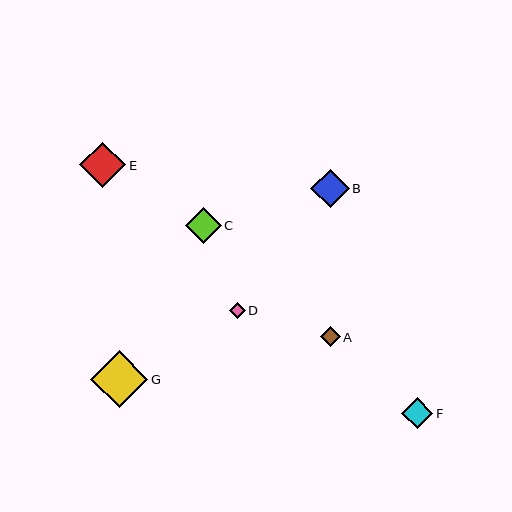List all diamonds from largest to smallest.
From largest to smallest: G, E, B, C, F, A, D.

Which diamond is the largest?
Diamond G is the largest with a size of approximately 57 pixels.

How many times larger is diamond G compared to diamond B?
Diamond G is approximately 1.5 times the size of diamond B.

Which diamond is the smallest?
Diamond D is the smallest with a size of approximately 16 pixels.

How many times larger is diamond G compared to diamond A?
Diamond G is approximately 2.8 times the size of diamond A.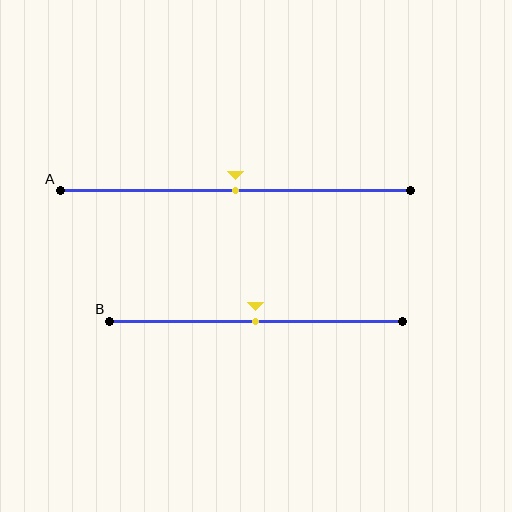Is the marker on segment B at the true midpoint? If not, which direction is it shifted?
Yes, the marker on segment B is at the true midpoint.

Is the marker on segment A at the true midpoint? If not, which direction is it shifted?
Yes, the marker on segment A is at the true midpoint.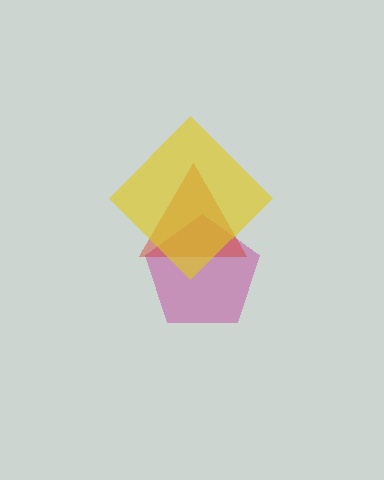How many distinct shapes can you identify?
There are 3 distinct shapes: a magenta pentagon, a red triangle, a yellow diamond.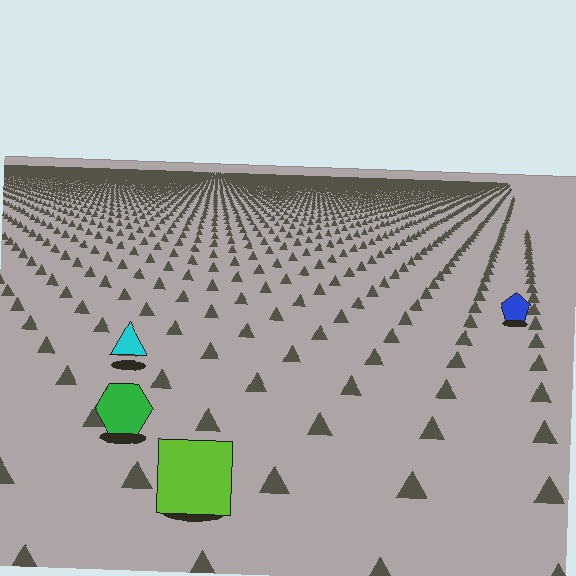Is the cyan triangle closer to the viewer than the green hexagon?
No. The green hexagon is closer — you can tell from the texture gradient: the ground texture is coarser near it.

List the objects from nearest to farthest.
From nearest to farthest: the lime square, the green hexagon, the cyan triangle, the blue pentagon.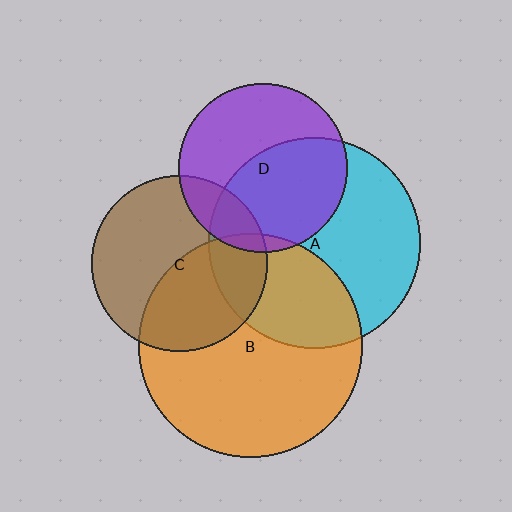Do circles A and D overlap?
Yes.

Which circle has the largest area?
Circle B (orange).